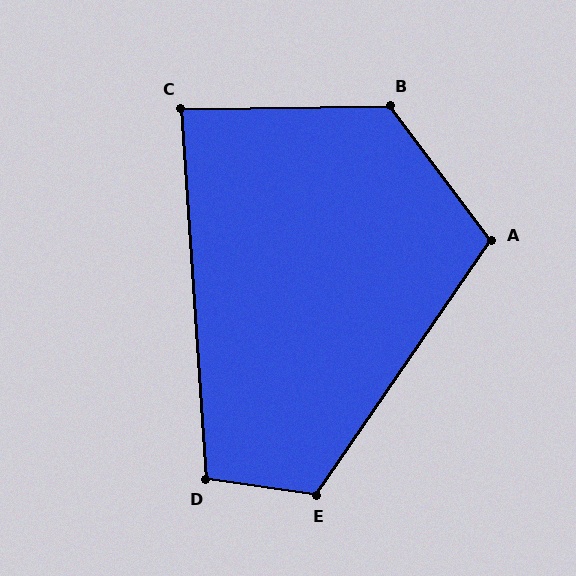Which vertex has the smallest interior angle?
C, at approximately 87 degrees.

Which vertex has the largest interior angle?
B, at approximately 126 degrees.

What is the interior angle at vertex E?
Approximately 117 degrees (obtuse).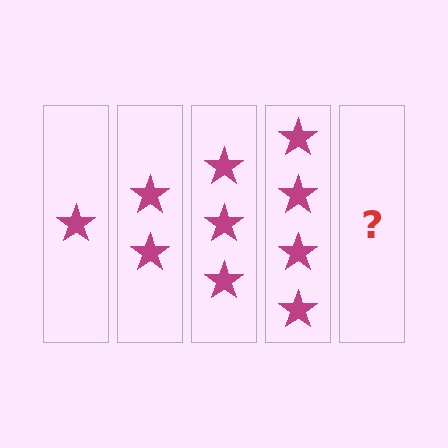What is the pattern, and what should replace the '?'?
The pattern is that each step adds one more star. The '?' should be 5 stars.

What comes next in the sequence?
The next element should be 5 stars.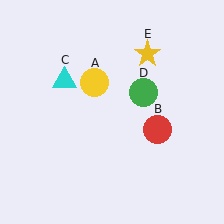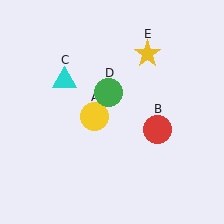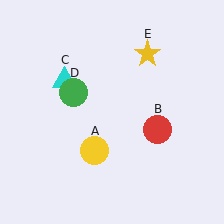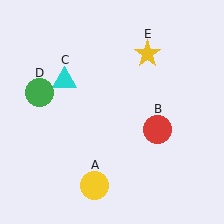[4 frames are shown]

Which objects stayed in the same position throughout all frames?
Red circle (object B) and cyan triangle (object C) and yellow star (object E) remained stationary.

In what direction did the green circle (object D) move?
The green circle (object D) moved left.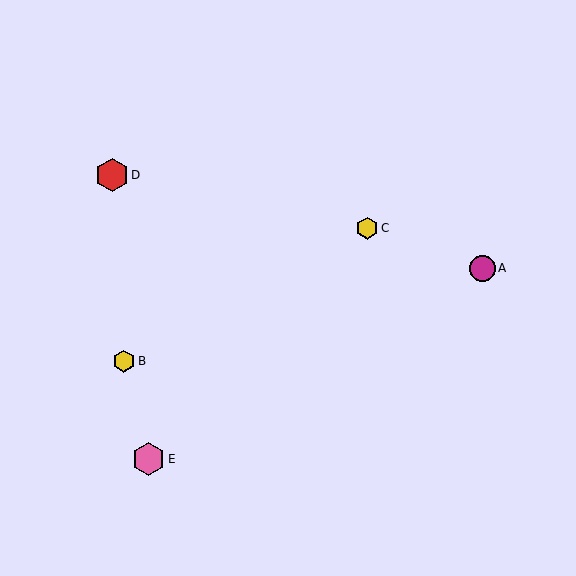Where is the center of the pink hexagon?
The center of the pink hexagon is at (148, 459).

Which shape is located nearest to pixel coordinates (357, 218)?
The yellow hexagon (labeled C) at (367, 228) is nearest to that location.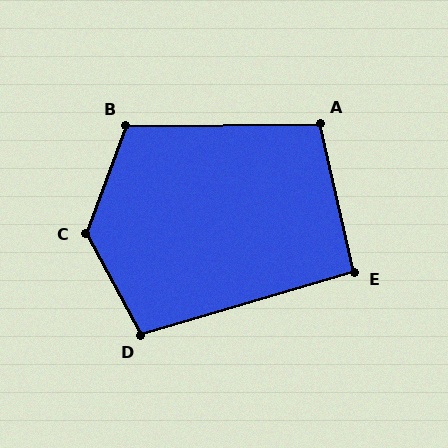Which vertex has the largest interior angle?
C, at approximately 131 degrees.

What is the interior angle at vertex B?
Approximately 111 degrees (obtuse).